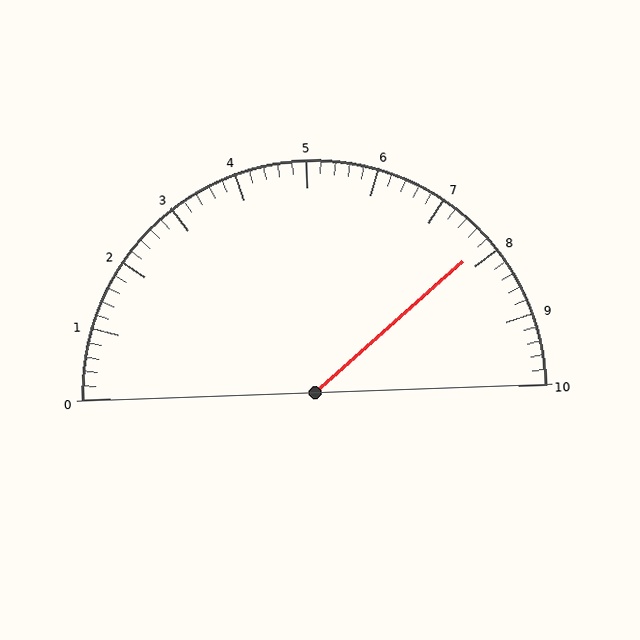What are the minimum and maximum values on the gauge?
The gauge ranges from 0 to 10.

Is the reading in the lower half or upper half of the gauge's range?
The reading is in the upper half of the range (0 to 10).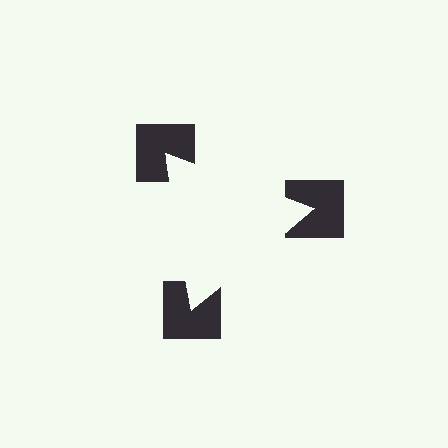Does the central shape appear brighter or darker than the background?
It typically appears slightly brighter than the background, even though no actual brightness change is drawn.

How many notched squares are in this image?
There are 3 — one at each vertex of the illusory triangle.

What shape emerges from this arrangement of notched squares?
An illusory triangle — its edges are inferred from the aligned wedge cuts in the notched squares, not physically drawn.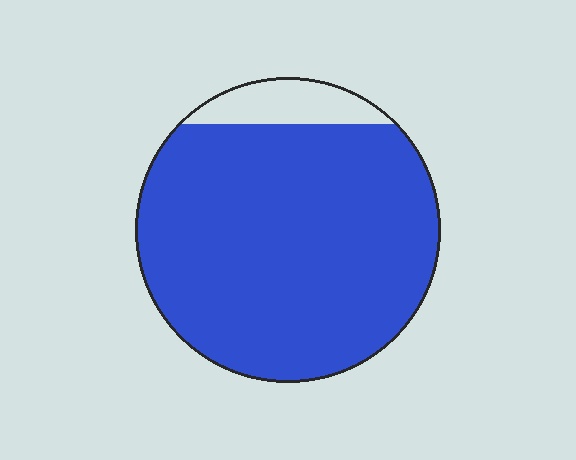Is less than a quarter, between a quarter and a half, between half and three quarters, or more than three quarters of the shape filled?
More than three quarters.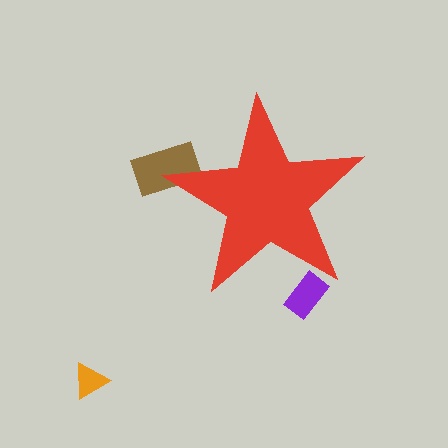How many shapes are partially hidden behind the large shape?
2 shapes are partially hidden.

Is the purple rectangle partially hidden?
Yes, the purple rectangle is partially hidden behind the red star.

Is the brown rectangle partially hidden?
Yes, the brown rectangle is partially hidden behind the red star.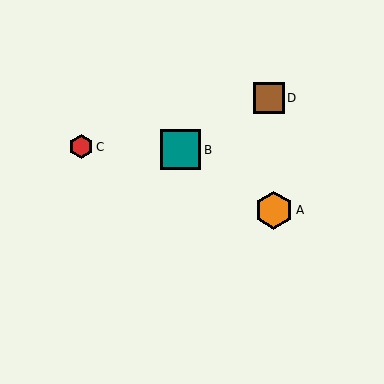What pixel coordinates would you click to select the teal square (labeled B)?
Click at (181, 150) to select the teal square B.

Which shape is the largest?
The teal square (labeled B) is the largest.